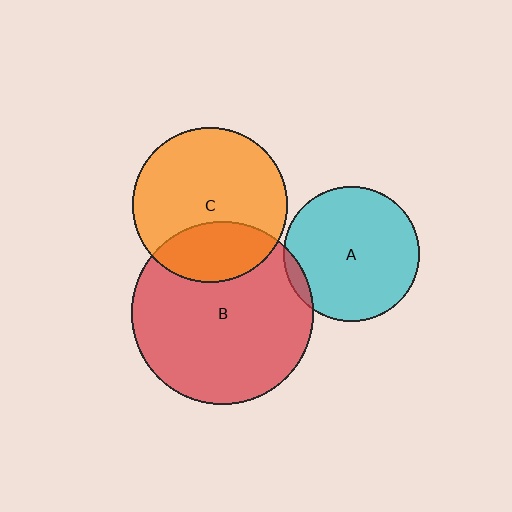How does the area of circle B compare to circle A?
Approximately 1.8 times.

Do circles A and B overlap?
Yes.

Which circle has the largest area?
Circle B (red).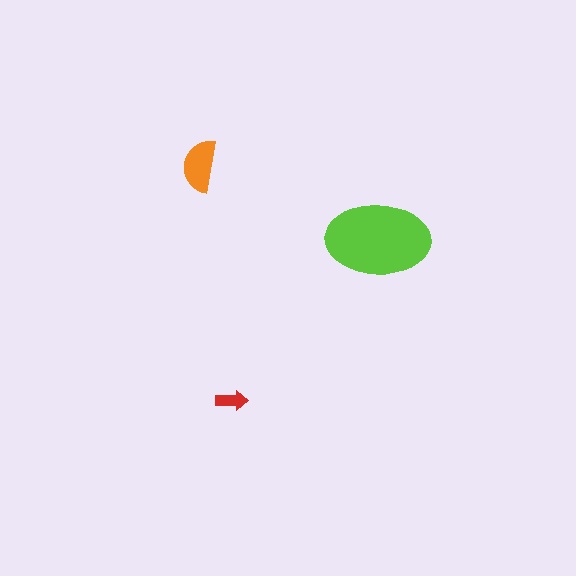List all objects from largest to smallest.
The lime ellipse, the orange semicircle, the red arrow.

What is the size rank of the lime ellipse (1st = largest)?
1st.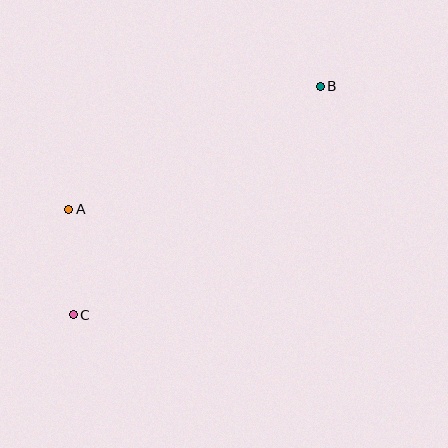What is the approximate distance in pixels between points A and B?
The distance between A and B is approximately 280 pixels.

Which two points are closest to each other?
Points A and C are closest to each other.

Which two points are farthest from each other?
Points B and C are farthest from each other.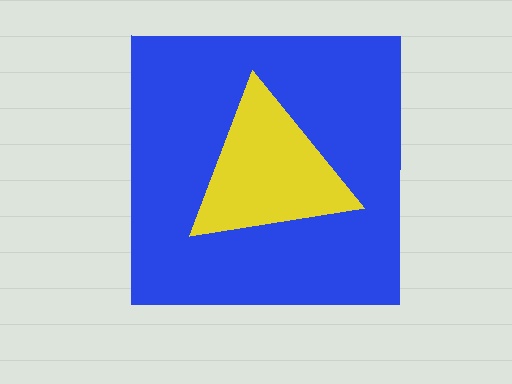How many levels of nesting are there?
2.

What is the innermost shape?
The yellow triangle.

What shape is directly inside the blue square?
The yellow triangle.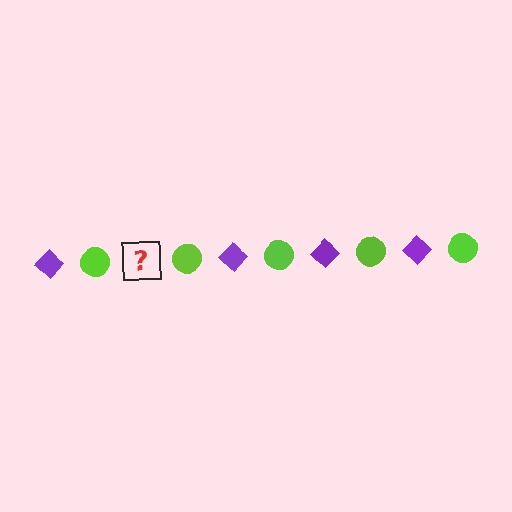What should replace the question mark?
The question mark should be replaced with a purple diamond.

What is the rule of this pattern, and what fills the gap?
The rule is that the pattern alternates between purple diamond and lime circle. The gap should be filled with a purple diamond.